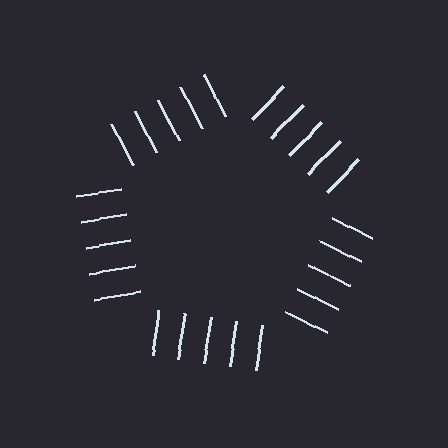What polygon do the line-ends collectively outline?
An illusory pentagon — the line segments terminate on its edges but no continuous stroke is drawn.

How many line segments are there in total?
25 — 5 along each of the 5 edges.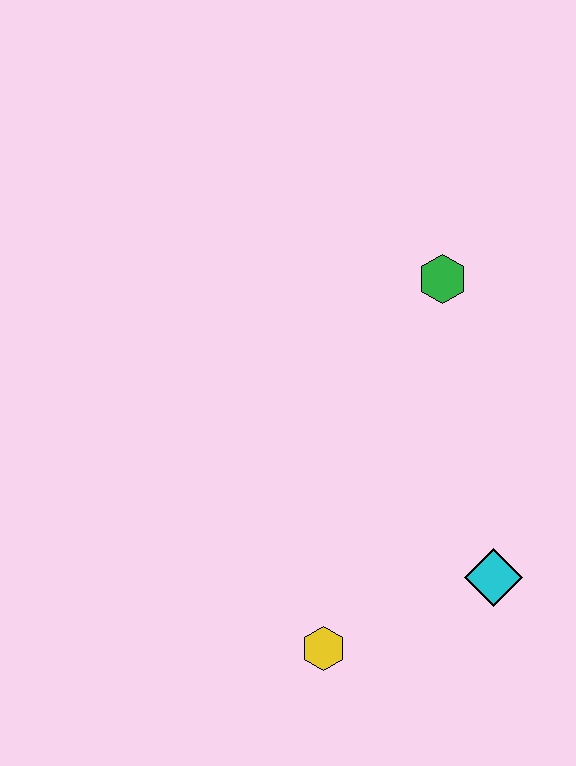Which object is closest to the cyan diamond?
The yellow hexagon is closest to the cyan diamond.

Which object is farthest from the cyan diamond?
The green hexagon is farthest from the cyan diamond.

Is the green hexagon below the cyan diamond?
No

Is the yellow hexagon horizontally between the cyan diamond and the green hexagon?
No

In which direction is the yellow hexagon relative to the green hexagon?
The yellow hexagon is below the green hexagon.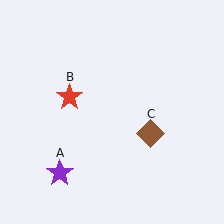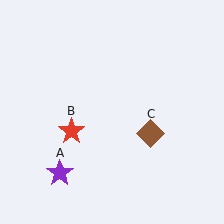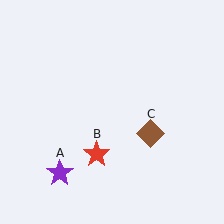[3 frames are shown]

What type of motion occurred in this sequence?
The red star (object B) rotated counterclockwise around the center of the scene.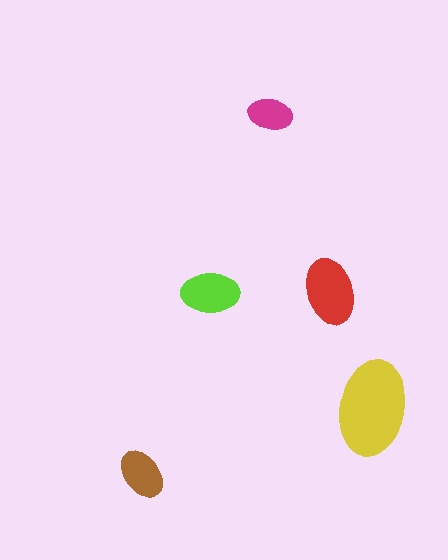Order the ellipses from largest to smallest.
the yellow one, the red one, the lime one, the brown one, the magenta one.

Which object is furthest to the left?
The brown ellipse is leftmost.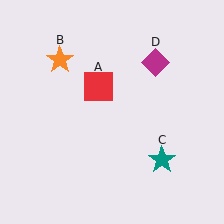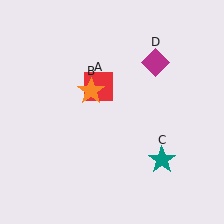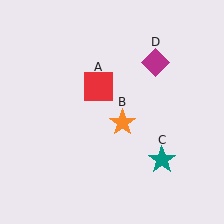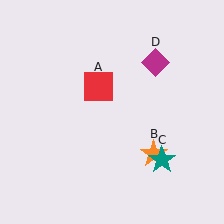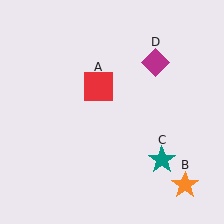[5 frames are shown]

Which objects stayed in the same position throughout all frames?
Red square (object A) and teal star (object C) and magenta diamond (object D) remained stationary.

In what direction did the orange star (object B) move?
The orange star (object B) moved down and to the right.